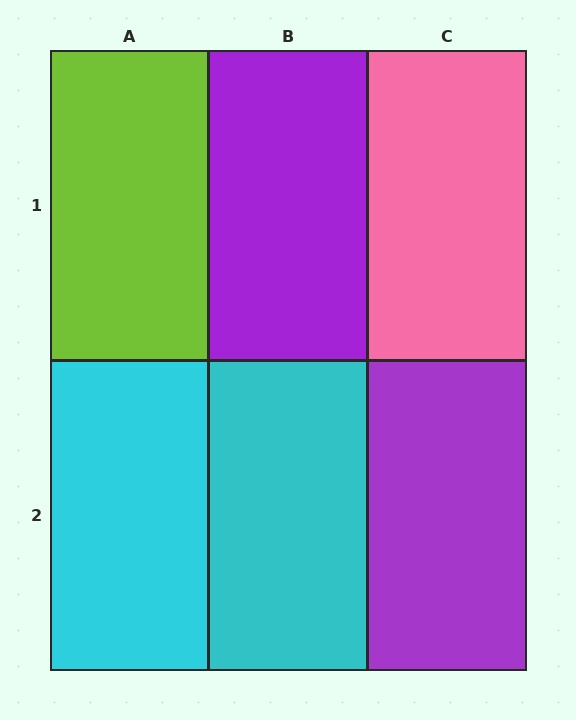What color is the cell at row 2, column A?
Cyan.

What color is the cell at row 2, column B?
Cyan.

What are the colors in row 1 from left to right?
Lime, purple, pink.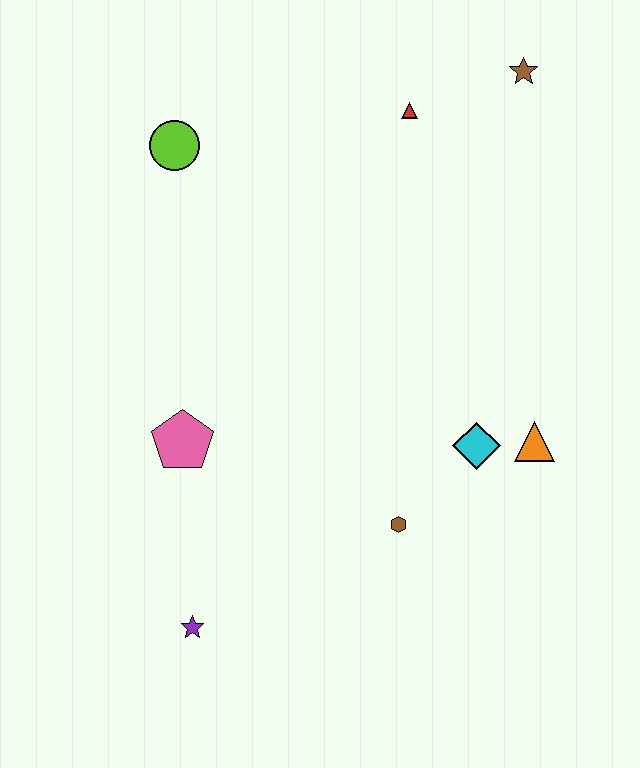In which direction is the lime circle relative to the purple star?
The lime circle is above the purple star.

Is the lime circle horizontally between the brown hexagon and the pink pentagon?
No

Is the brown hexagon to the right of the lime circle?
Yes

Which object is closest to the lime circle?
The red triangle is closest to the lime circle.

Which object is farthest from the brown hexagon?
The brown star is farthest from the brown hexagon.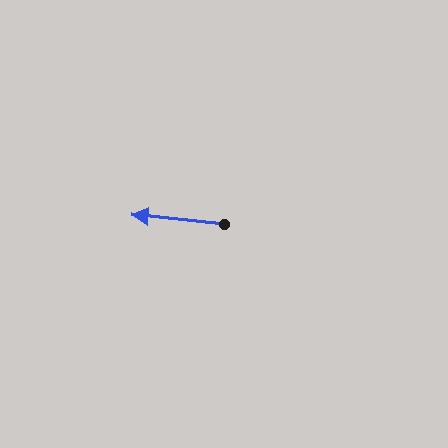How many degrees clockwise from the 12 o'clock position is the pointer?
Approximately 276 degrees.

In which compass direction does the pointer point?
West.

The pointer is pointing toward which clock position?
Roughly 9 o'clock.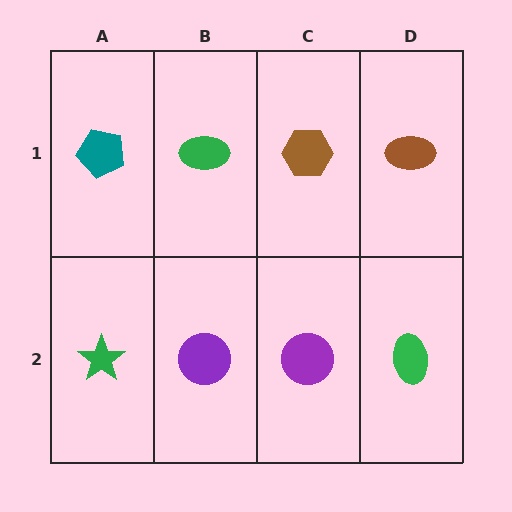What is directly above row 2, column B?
A green ellipse.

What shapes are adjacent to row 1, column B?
A purple circle (row 2, column B), a teal pentagon (row 1, column A), a brown hexagon (row 1, column C).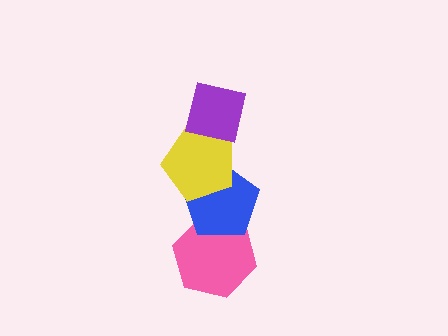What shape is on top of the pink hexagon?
The blue pentagon is on top of the pink hexagon.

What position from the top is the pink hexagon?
The pink hexagon is 4th from the top.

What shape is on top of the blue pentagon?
The yellow pentagon is on top of the blue pentagon.